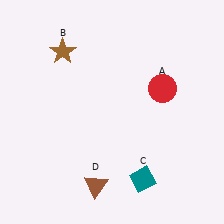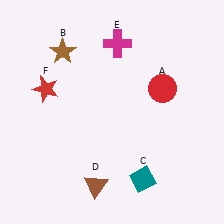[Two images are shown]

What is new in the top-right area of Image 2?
A magenta cross (E) was added in the top-right area of Image 2.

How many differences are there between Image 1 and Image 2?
There are 2 differences between the two images.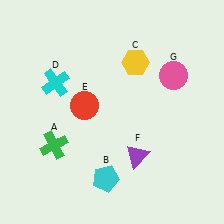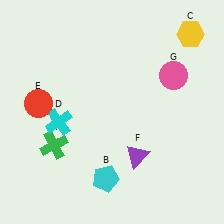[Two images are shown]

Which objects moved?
The objects that moved are: the yellow hexagon (C), the cyan cross (D), the red circle (E).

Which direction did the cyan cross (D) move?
The cyan cross (D) moved down.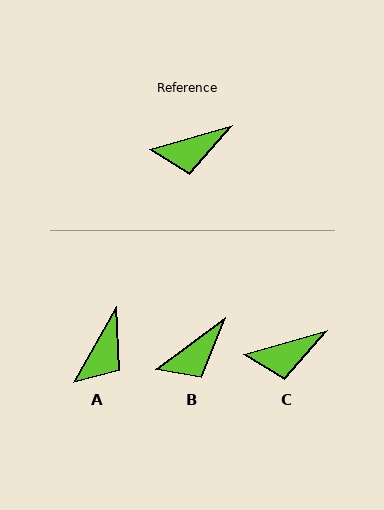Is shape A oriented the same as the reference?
No, it is off by about 45 degrees.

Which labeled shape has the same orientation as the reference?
C.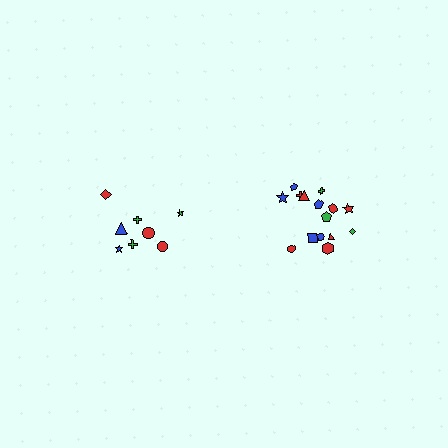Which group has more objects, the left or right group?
The right group.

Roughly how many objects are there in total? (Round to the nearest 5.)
Roughly 25 objects in total.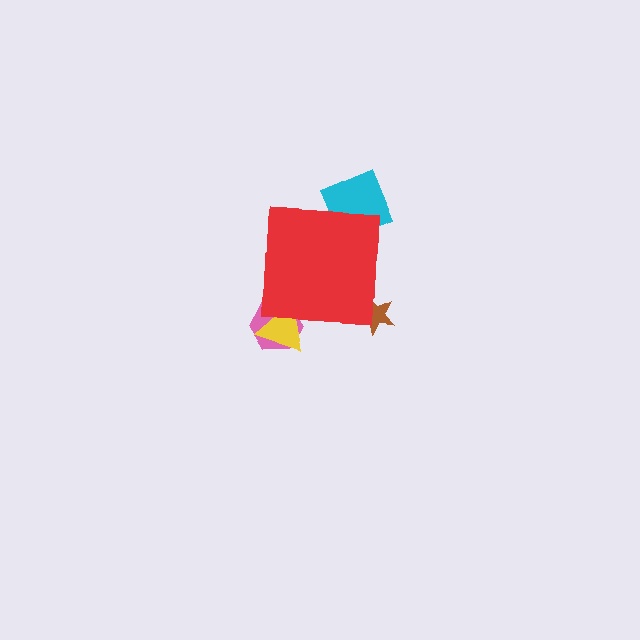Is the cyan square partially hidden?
Yes, the cyan square is partially hidden behind the red square.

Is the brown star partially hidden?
Yes, the brown star is partially hidden behind the red square.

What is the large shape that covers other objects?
A red square.